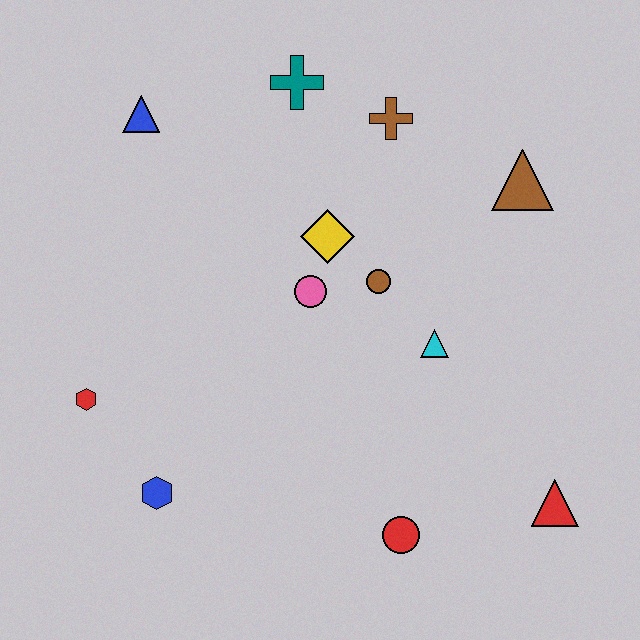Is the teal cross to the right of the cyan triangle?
No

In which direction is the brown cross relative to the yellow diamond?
The brown cross is above the yellow diamond.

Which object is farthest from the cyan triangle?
The blue triangle is farthest from the cyan triangle.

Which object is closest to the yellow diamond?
The pink circle is closest to the yellow diamond.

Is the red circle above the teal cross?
No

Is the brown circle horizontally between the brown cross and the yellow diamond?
Yes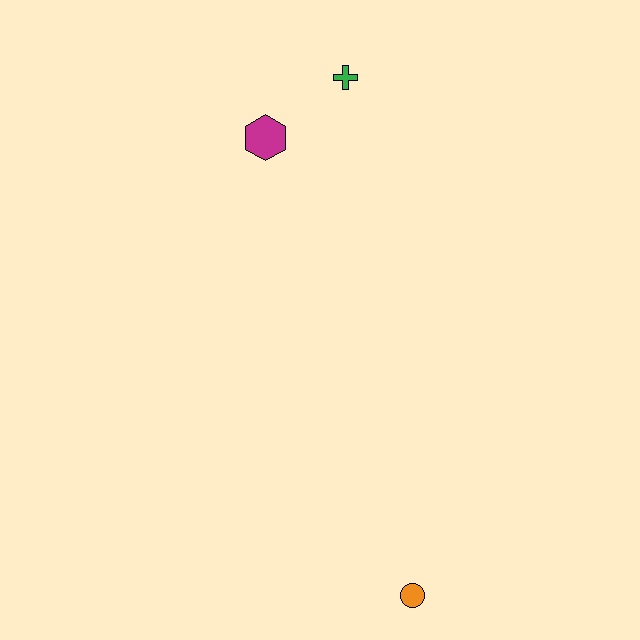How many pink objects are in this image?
There are no pink objects.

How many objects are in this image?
There are 3 objects.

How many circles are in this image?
There is 1 circle.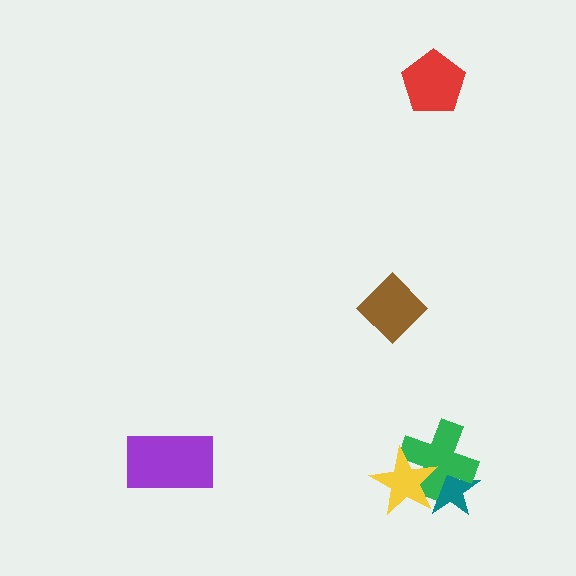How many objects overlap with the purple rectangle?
0 objects overlap with the purple rectangle.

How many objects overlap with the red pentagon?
0 objects overlap with the red pentagon.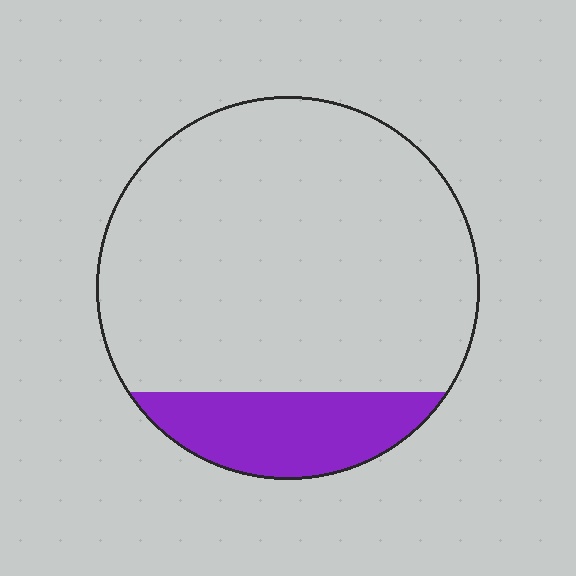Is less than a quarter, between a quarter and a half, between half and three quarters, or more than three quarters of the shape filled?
Less than a quarter.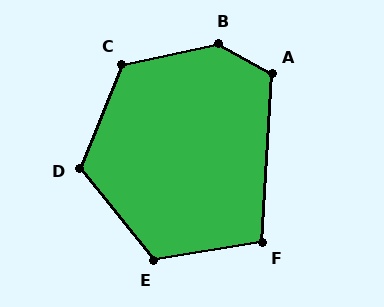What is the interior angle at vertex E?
Approximately 120 degrees (obtuse).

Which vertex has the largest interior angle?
B, at approximately 138 degrees.